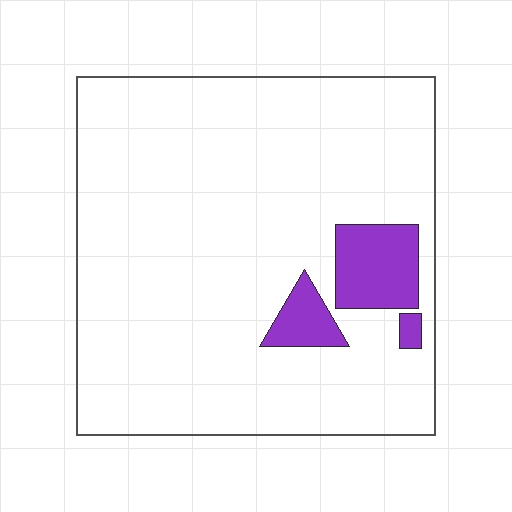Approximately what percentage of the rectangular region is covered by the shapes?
Approximately 10%.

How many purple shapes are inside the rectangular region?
3.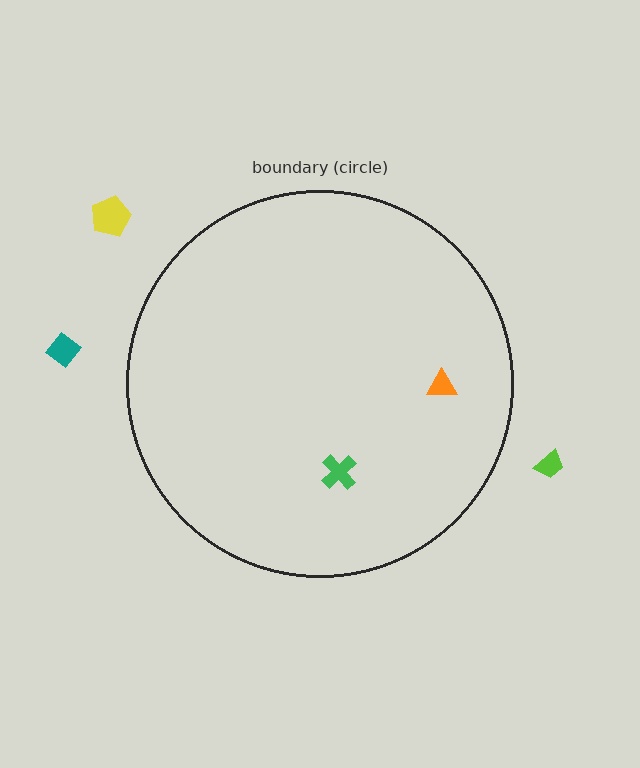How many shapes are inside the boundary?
2 inside, 3 outside.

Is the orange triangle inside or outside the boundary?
Inside.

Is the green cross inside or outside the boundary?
Inside.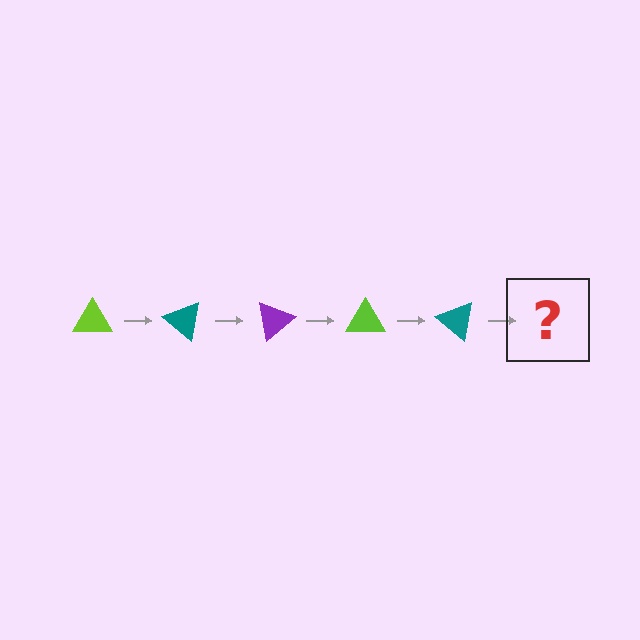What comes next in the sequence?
The next element should be a purple triangle, rotated 200 degrees from the start.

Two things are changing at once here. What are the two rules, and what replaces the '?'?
The two rules are that it rotates 40 degrees each step and the color cycles through lime, teal, and purple. The '?' should be a purple triangle, rotated 200 degrees from the start.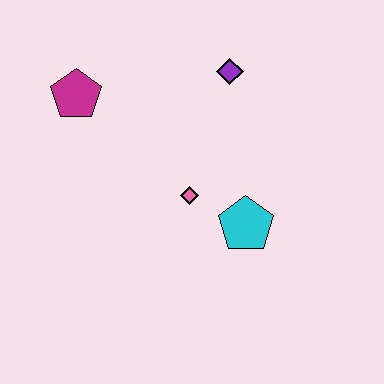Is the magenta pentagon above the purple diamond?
No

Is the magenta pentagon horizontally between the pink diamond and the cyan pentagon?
No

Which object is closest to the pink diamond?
The cyan pentagon is closest to the pink diamond.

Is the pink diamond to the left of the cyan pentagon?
Yes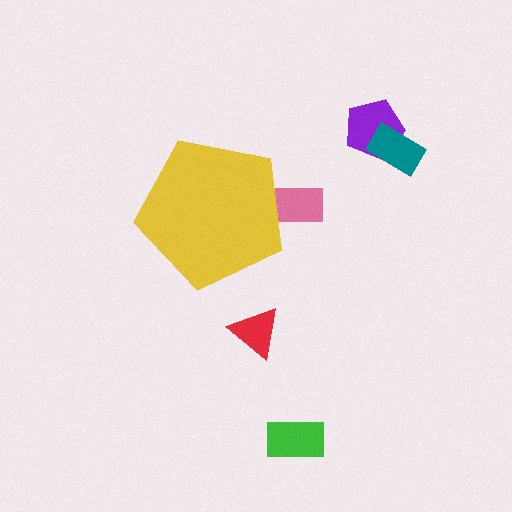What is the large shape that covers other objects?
A yellow pentagon.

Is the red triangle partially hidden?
No, the red triangle is fully visible.